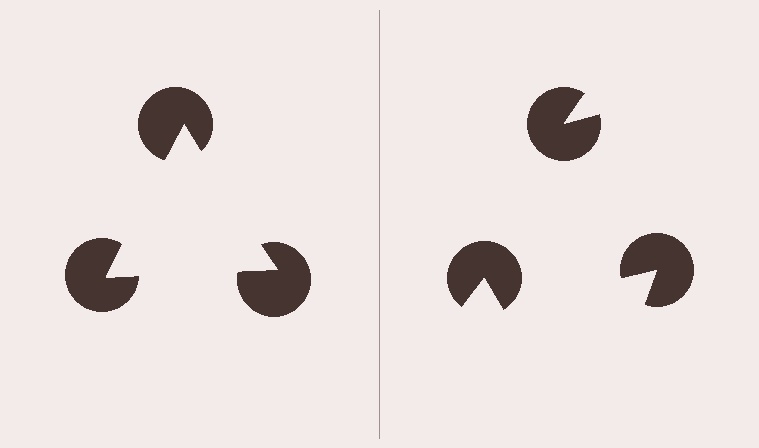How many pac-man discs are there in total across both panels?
6 — 3 on each side.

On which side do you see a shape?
An illusory triangle appears on the left side. On the right side the wedge cuts are rotated, so no coherent shape forms.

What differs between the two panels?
The pac-man discs are positioned identically on both sides; only the wedge orientations differ. On the left they align to a triangle; on the right they are misaligned.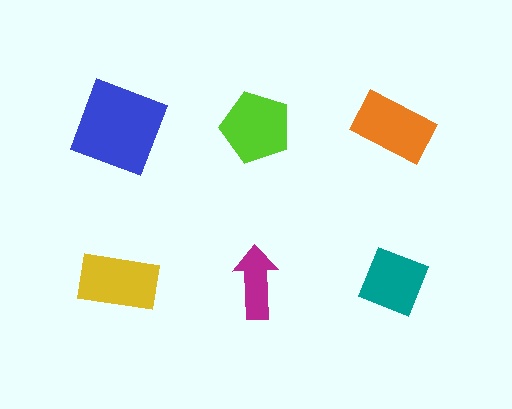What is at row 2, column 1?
A yellow rectangle.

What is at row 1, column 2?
A lime pentagon.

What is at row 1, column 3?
An orange rectangle.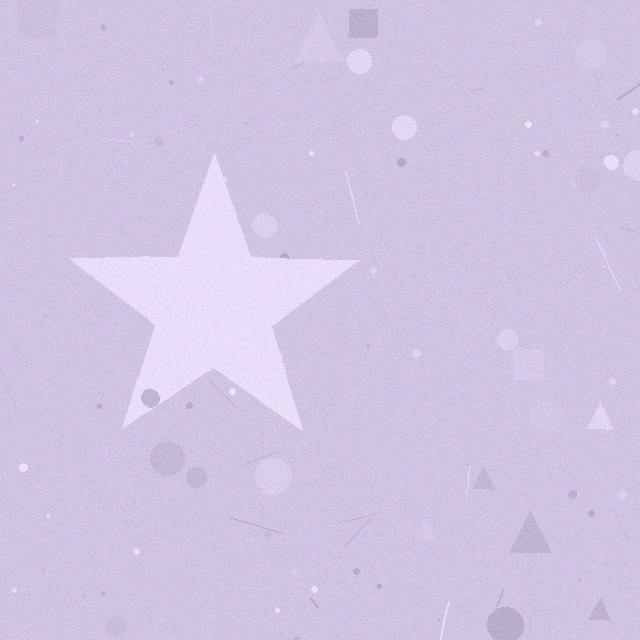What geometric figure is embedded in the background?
A star is embedded in the background.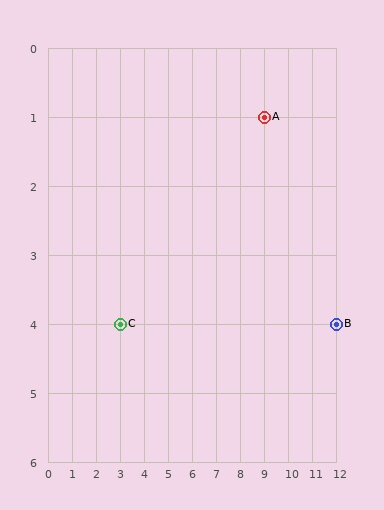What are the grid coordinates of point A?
Point A is at grid coordinates (9, 1).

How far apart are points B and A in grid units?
Points B and A are 3 columns and 3 rows apart (about 4.2 grid units diagonally).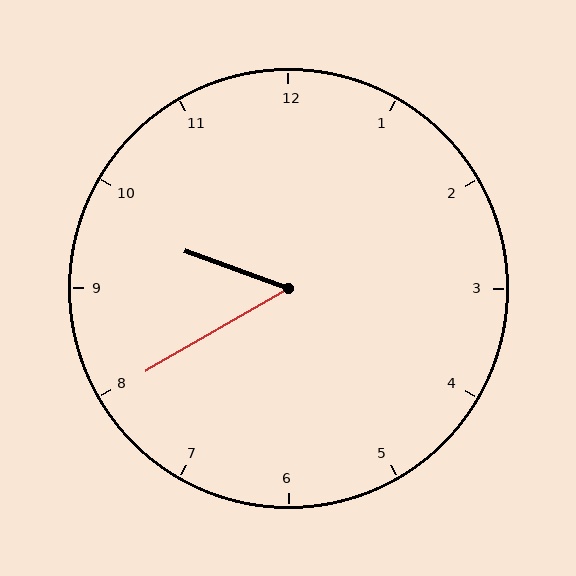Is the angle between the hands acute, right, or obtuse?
It is acute.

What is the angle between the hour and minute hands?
Approximately 50 degrees.